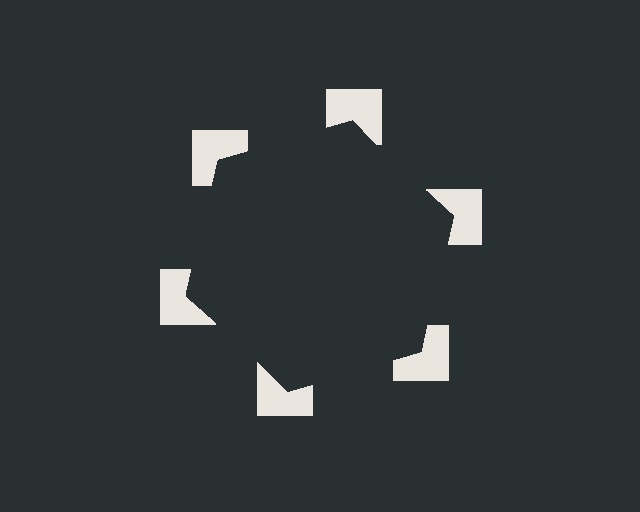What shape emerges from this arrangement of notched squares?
An illusory hexagon — its edges are inferred from the aligned wedge cuts in the notched squares, not physically drawn.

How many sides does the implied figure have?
6 sides.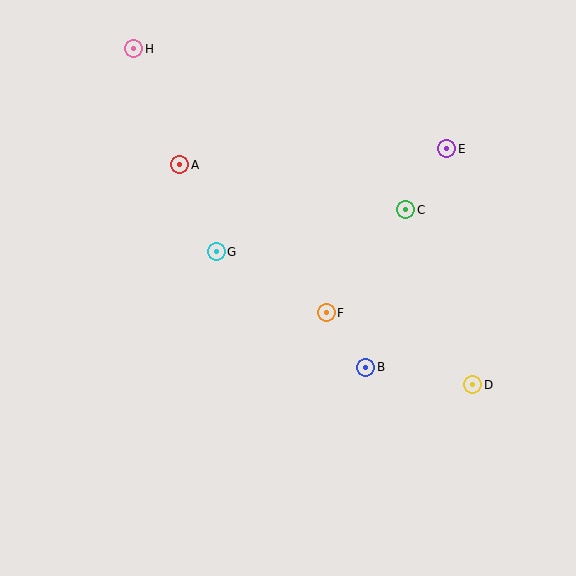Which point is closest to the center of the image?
Point F at (326, 313) is closest to the center.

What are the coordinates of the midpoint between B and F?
The midpoint between B and F is at (346, 340).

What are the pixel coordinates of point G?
Point G is at (216, 252).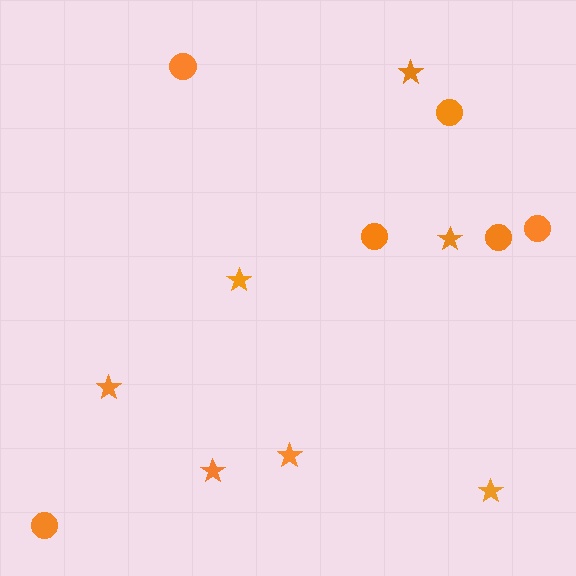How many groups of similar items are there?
There are 2 groups: one group of stars (7) and one group of circles (6).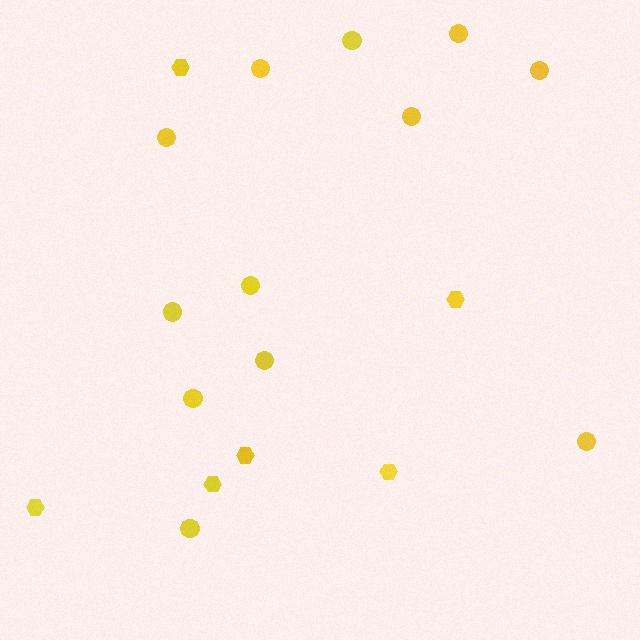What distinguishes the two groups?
There are 2 groups: one group of hexagons (6) and one group of circles (12).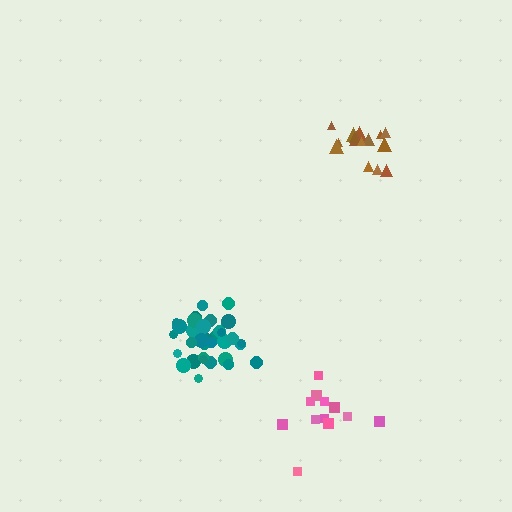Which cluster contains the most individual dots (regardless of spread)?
Teal (34).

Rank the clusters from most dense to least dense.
teal, brown, pink.